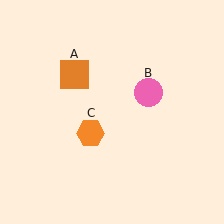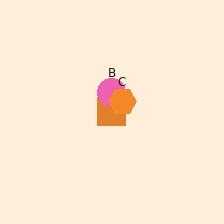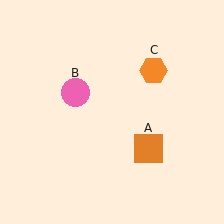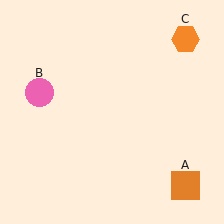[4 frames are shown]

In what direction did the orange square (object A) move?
The orange square (object A) moved down and to the right.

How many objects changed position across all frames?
3 objects changed position: orange square (object A), pink circle (object B), orange hexagon (object C).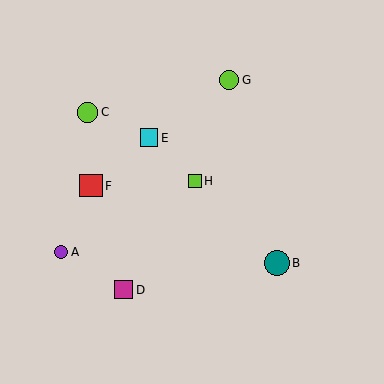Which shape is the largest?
The teal circle (labeled B) is the largest.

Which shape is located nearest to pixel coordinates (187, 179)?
The lime square (labeled H) at (195, 181) is nearest to that location.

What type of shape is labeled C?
Shape C is a lime circle.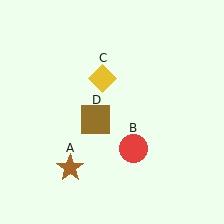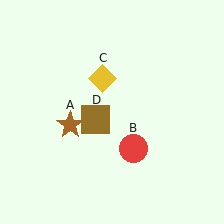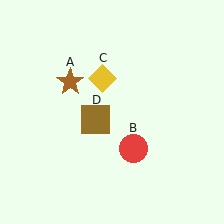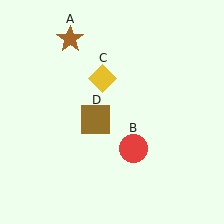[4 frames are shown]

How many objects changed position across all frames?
1 object changed position: brown star (object A).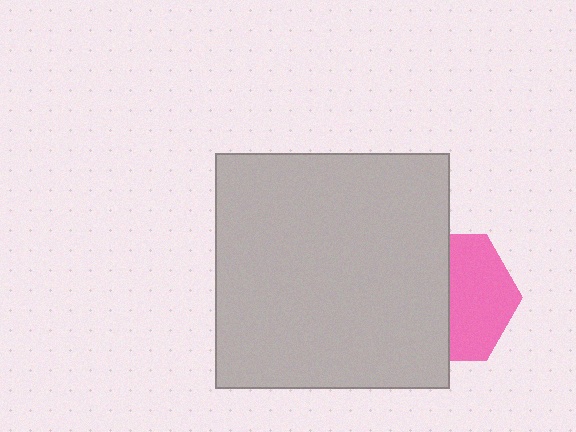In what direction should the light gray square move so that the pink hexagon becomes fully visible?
The light gray square should move left. That is the shortest direction to clear the overlap and leave the pink hexagon fully visible.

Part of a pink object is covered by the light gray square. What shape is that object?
It is a hexagon.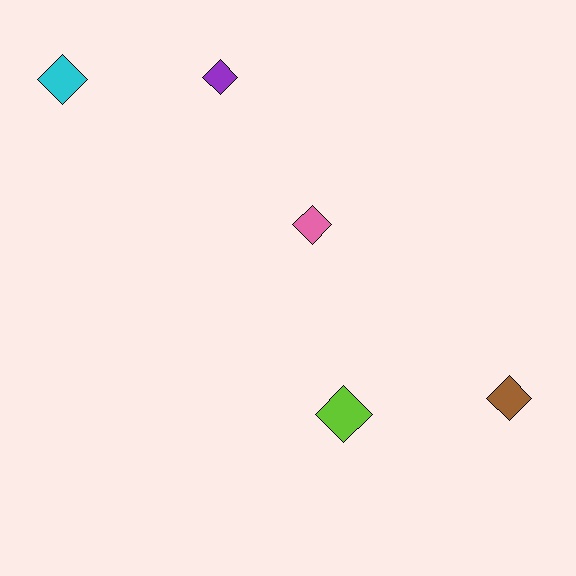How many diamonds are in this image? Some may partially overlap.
There are 5 diamonds.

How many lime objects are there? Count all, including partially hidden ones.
There is 1 lime object.